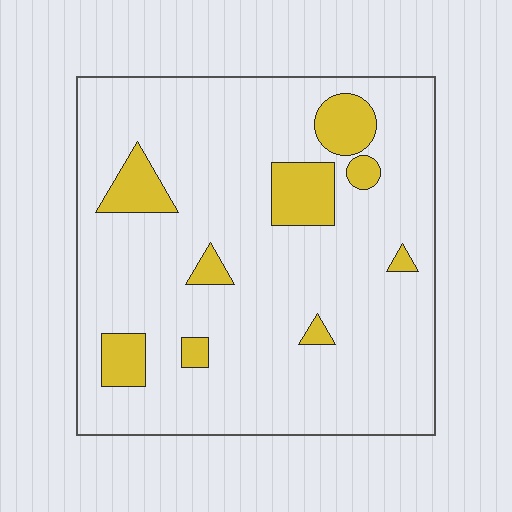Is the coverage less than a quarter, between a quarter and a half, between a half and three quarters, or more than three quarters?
Less than a quarter.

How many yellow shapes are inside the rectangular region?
9.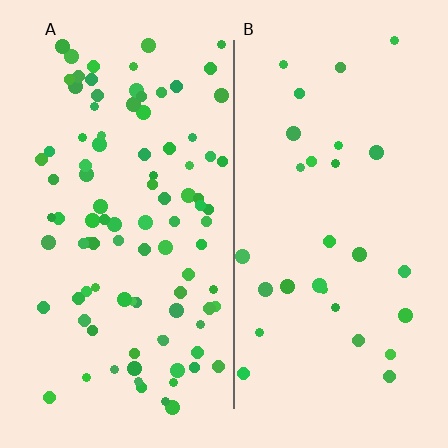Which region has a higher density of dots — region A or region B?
A (the left).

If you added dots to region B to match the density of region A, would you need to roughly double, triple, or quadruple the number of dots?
Approximately triple.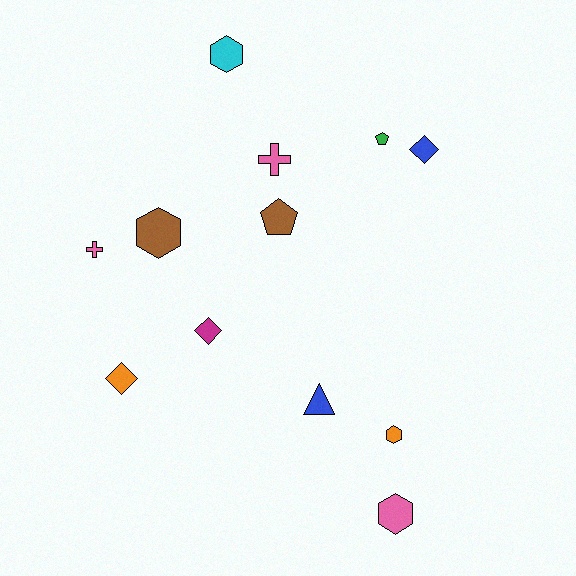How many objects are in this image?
There are 12 objects.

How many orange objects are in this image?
There are 2 orange objects.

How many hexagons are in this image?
There are 4 hexagons.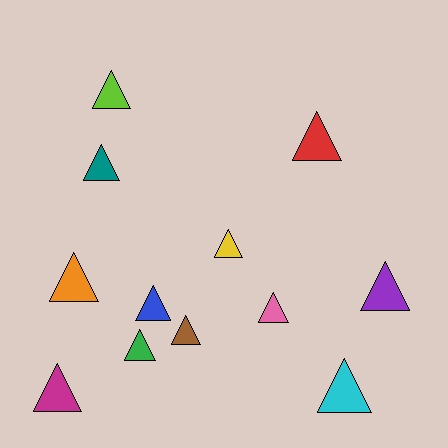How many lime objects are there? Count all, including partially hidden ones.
There is 1 lime object.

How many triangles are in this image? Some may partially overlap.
There are 12 triangles.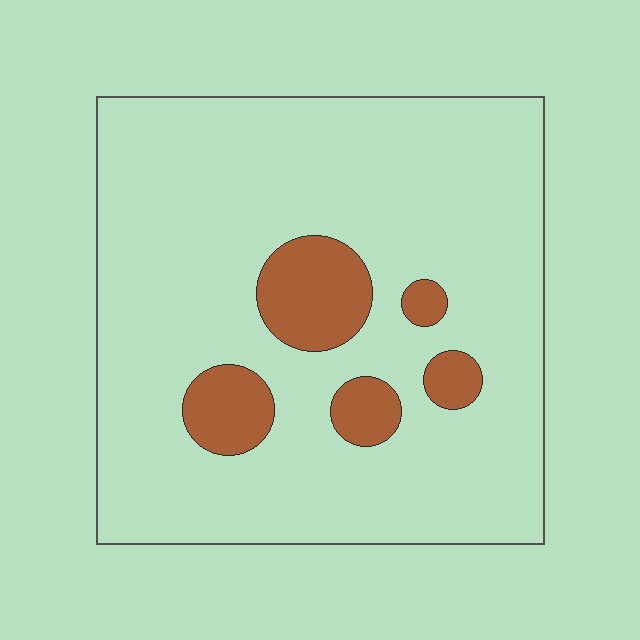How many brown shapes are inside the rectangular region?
5.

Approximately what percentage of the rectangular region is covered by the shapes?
Approximately 15%.